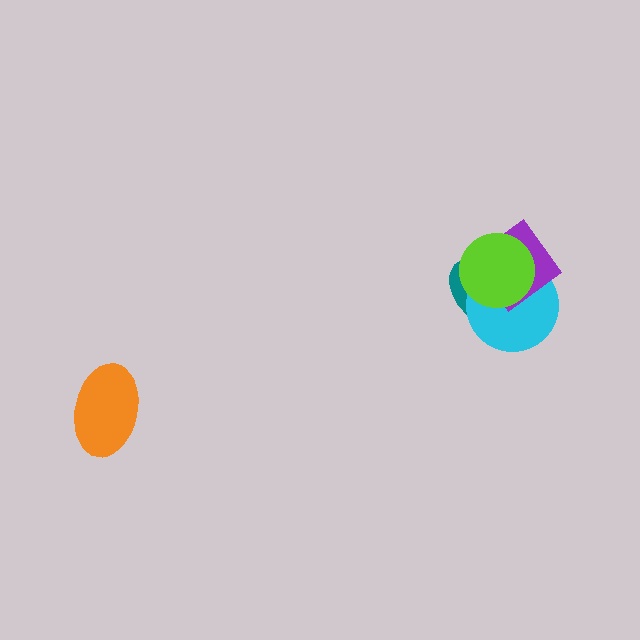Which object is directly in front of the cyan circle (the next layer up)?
The purple diamond is directly in front of the cyan circle.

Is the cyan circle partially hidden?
Yes, it is partially covered by another shape.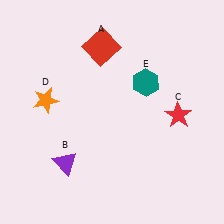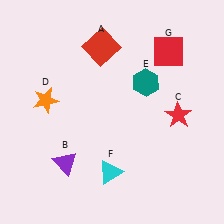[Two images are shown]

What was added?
A cyan triangle (F), a red square (G) were added in Image 2.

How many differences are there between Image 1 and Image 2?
There are 2 differences between the two images.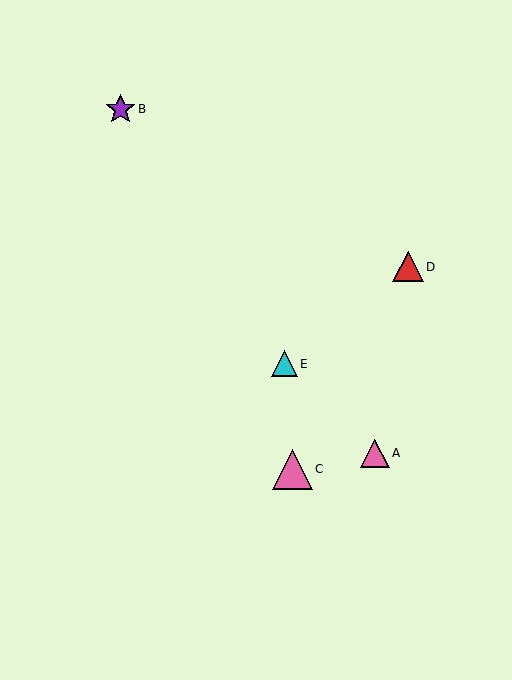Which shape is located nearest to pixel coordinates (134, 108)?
The purple star (labeled B) at (121, 109) is nearest to that location.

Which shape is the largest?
The pink triangle (labeled C) is the largest.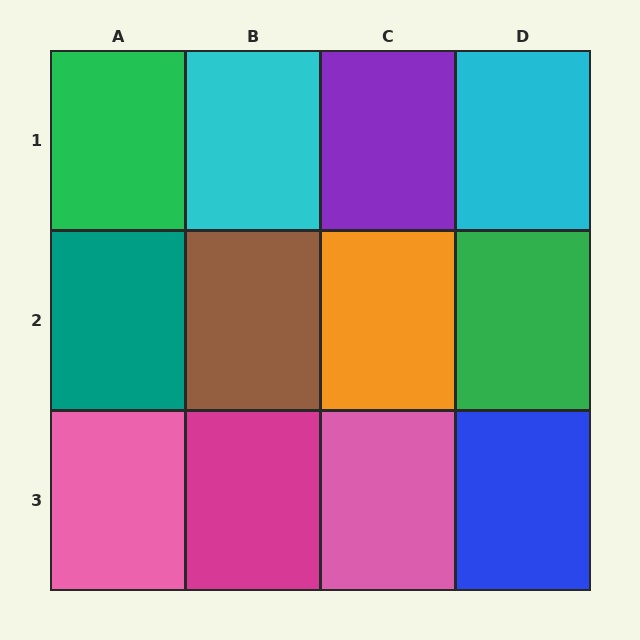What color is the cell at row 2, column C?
Orange.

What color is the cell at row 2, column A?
Teal.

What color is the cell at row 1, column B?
Cyan.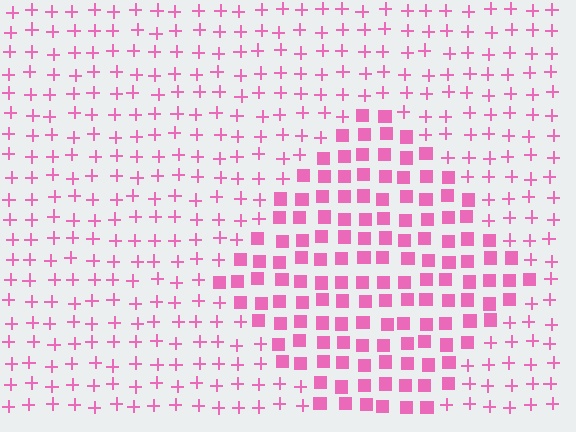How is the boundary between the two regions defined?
The boundary is defined by a change in element shape: squares inside vs. plus signs outside. All elements share the same color and spacing.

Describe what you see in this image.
The image is filled with small pink elements arranged in a uniform grid. A diamond-shaped region contains squares, while the surrounding area contains plus signs. The boundary is defined purely by the change in element shape.